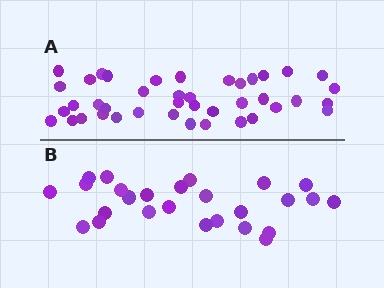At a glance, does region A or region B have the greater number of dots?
Region A (the top region) has more dots.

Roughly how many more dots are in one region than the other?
Region A has approximately 15 more dots than region B.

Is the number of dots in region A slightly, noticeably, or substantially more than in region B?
Region A has substantially more. The ratio is roughly 1.6 to 1.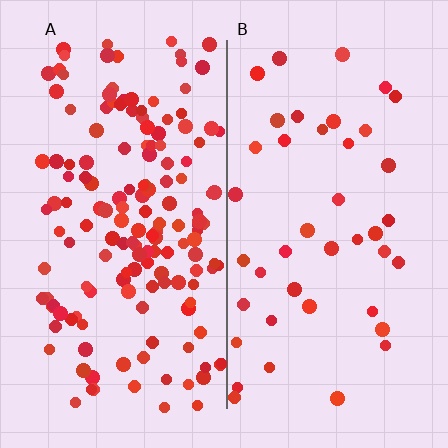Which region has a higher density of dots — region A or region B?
A (the left).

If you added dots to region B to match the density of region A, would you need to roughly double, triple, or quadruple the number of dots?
Approximately quadruple.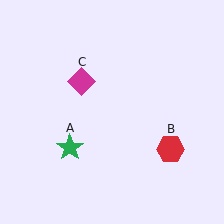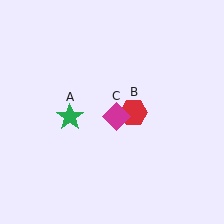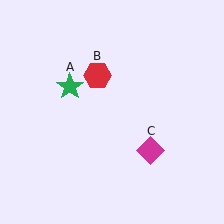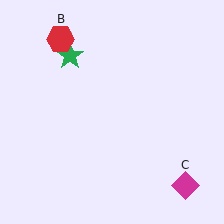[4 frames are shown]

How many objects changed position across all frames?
3 objects changed position: green star (object A), red hexagon (object B), magenta diamond (object C).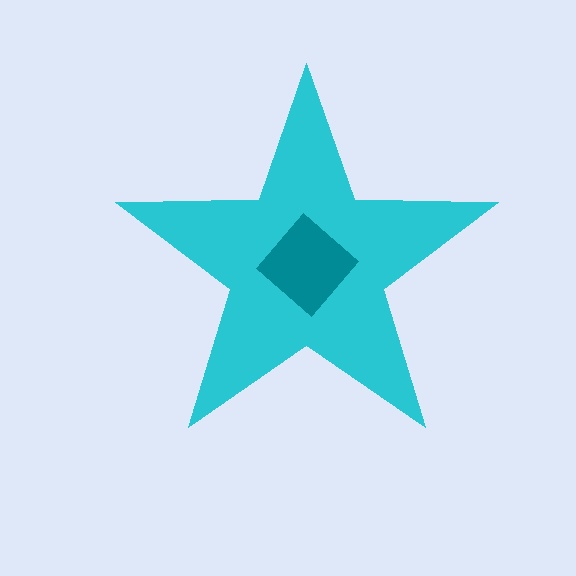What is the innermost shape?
The teal diamond.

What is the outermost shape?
The cyan star.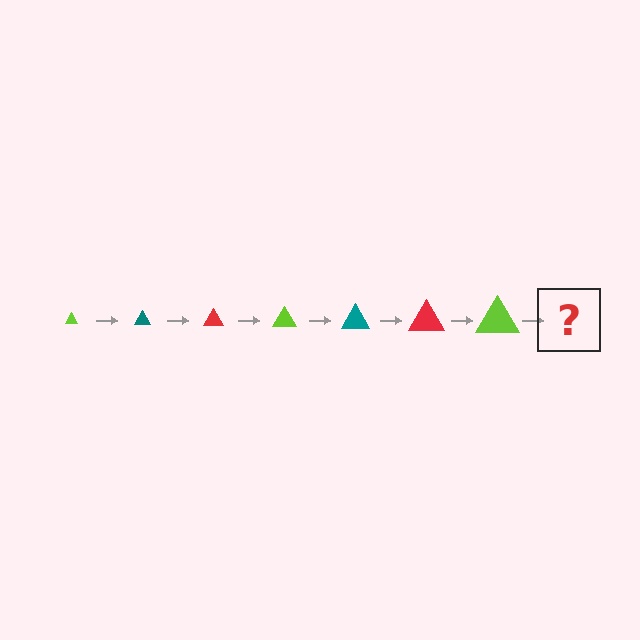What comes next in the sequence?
The next element should be a teal triangle, larger than the previous one.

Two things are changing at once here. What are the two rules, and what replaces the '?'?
The two rules are that the triangle grows larger each step and the color cycles through lime, teal, and red. The '?' should be a teal triangle, larger than the previous one.